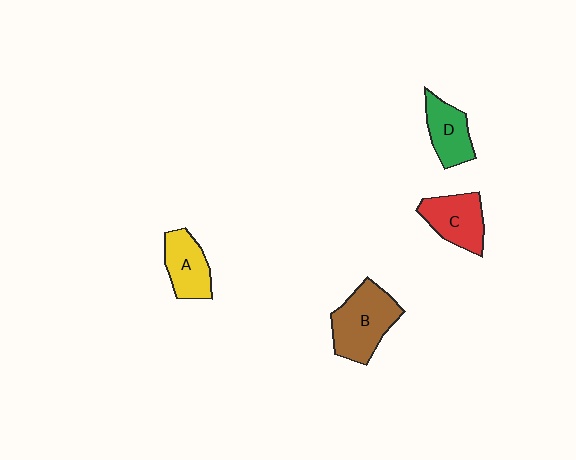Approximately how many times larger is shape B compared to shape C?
Approximately 1.3 times.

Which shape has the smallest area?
Shape D (green).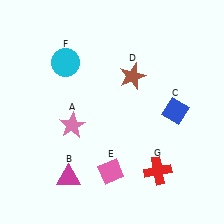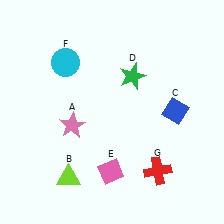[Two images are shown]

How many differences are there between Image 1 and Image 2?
There are 2 differences between the two images.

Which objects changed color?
B changed from magenta to lime. D changed from brown to green.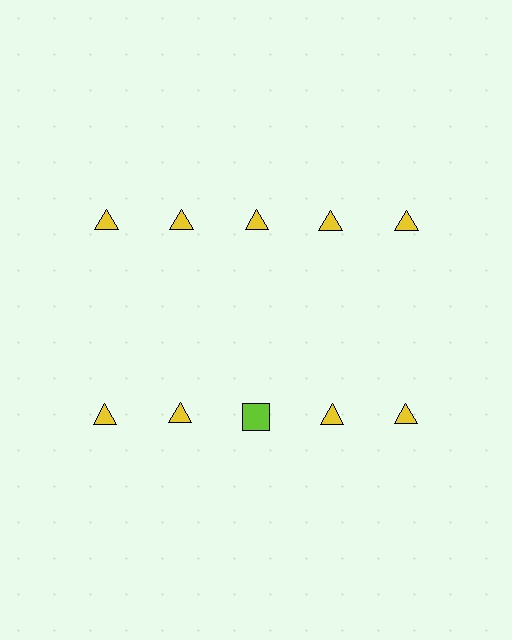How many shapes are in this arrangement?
There are 10 shapes arranged in a grid pattern.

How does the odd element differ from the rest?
It differs in both color (lime instead of yellow) and shape (square instead of triangle).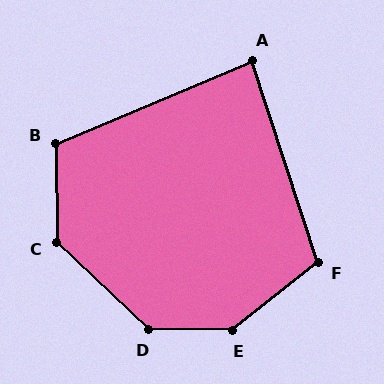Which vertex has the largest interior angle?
E, at approximately 141 degrees.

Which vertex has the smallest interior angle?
A, at approximately 85 degrees.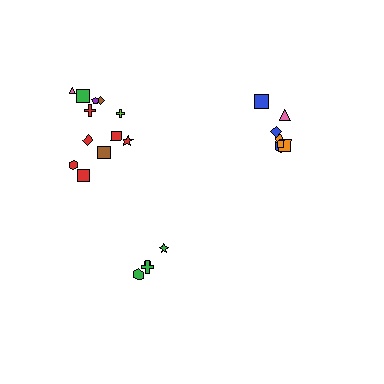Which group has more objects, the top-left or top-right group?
The top-left group.